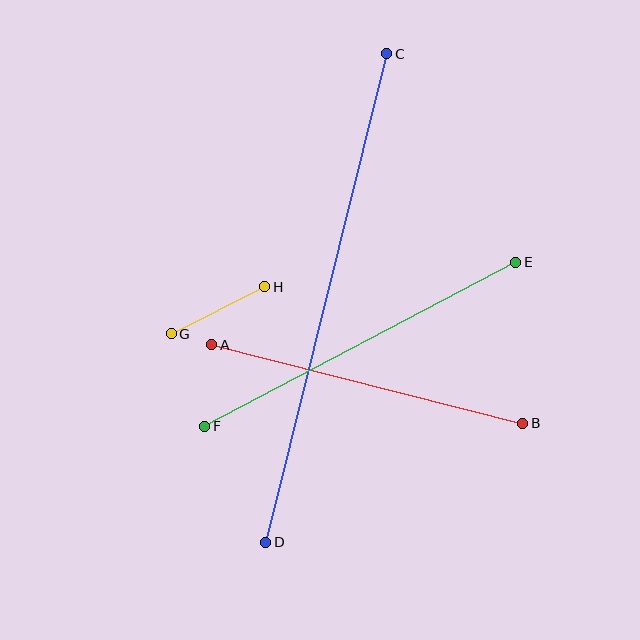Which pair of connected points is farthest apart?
Points C and D are farthest apart.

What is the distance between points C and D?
The distance is approximately 503 pixels.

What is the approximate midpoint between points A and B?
The midpoint is at approximately (367, 384) pixels.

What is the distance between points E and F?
The distance is approximately 352 pixels.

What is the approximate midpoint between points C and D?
The midpoint is at approximately (326, 298) pixels.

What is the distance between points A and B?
The distance is approximately 321 pixels.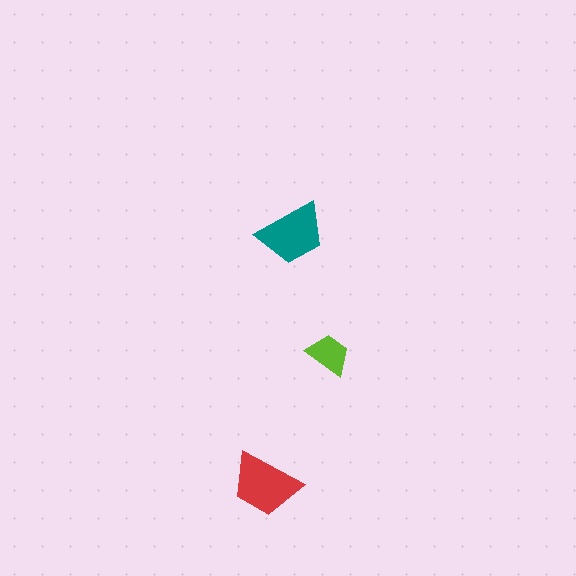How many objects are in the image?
There are 3 objects in the image.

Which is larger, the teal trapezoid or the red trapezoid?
The red one.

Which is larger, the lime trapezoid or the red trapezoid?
The red one.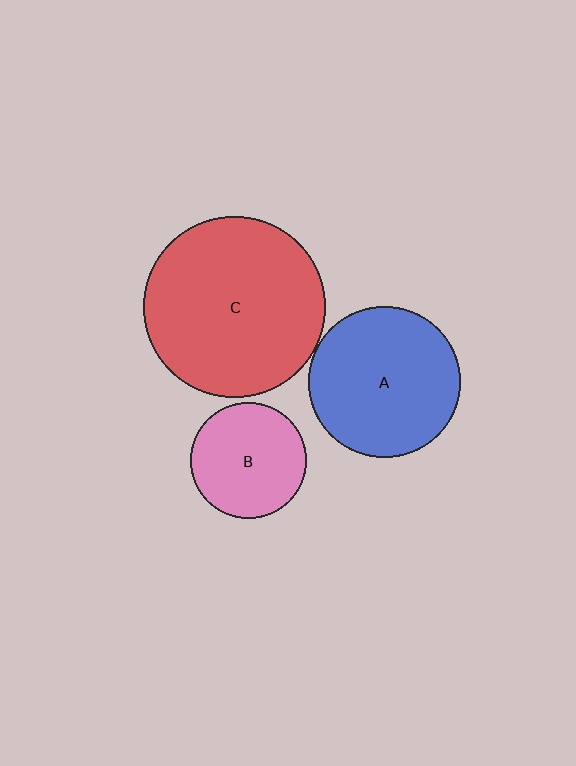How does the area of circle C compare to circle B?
Approximately 2.4 times.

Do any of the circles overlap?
No, none of the circles overlap.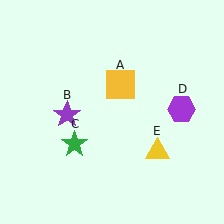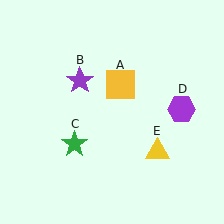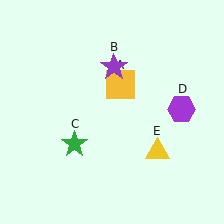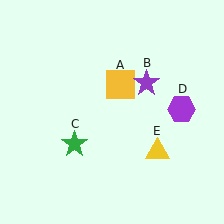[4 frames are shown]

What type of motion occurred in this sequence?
The purple star (object B) rotated clockwise around the center of the scene.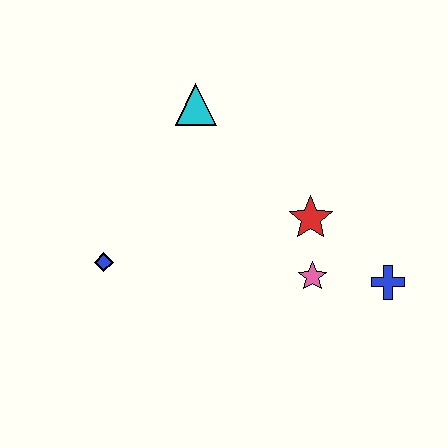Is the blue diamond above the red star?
No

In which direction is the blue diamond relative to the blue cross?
The blue diamond is to the left of the blue cross.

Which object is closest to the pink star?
The red star is closest to the pink star.